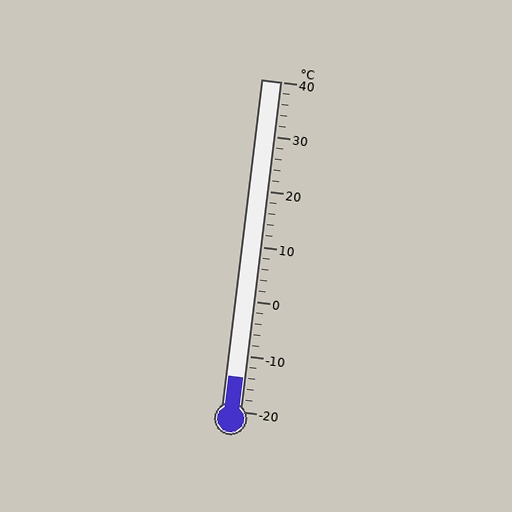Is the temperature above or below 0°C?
The temperature is below 0°C.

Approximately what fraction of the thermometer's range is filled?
The thermometer is filled to approximately 10% of its range.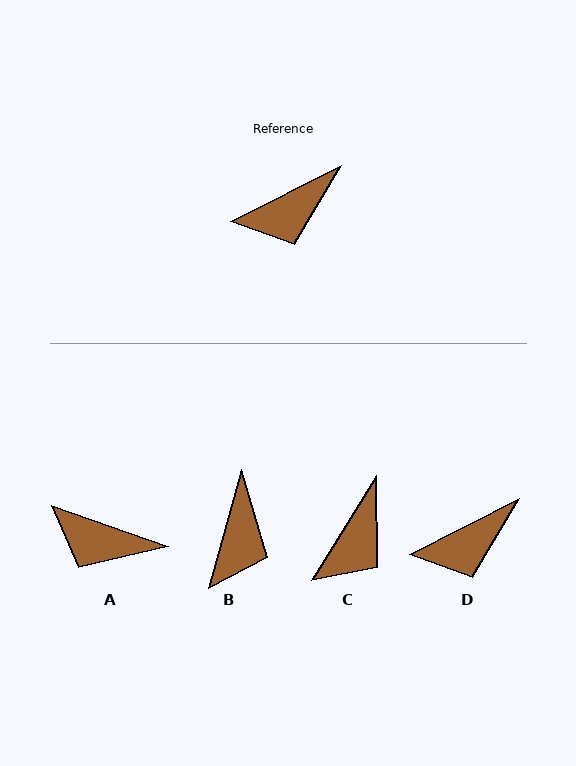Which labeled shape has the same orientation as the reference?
D.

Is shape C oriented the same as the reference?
No, it is off by about 31 degrees.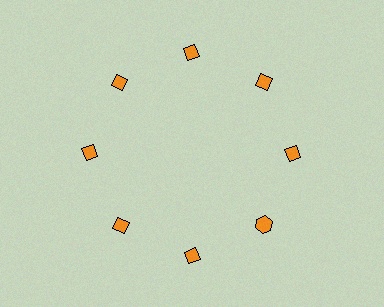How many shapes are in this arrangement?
There are 8 shapes arranged in a ring pattern.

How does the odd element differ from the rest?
It has a different shape: hexagon instead of diamond.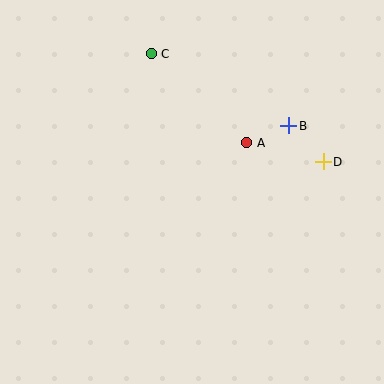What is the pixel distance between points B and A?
The distance between B and A is 45 pixels.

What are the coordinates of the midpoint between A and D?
The midpoint between A and D is at (285, 152).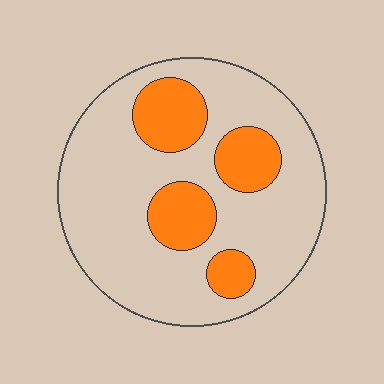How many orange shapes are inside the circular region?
4.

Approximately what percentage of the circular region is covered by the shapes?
Approximately 25%.